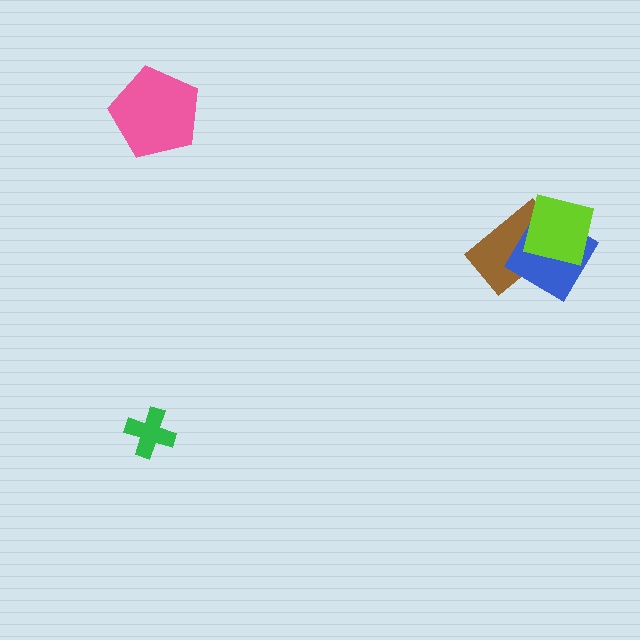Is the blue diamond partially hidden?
Yes, it is partially covered by another shape.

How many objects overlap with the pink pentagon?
0 objects overlap with the pink pentagon.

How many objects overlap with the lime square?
2 objects overlap with the lime square.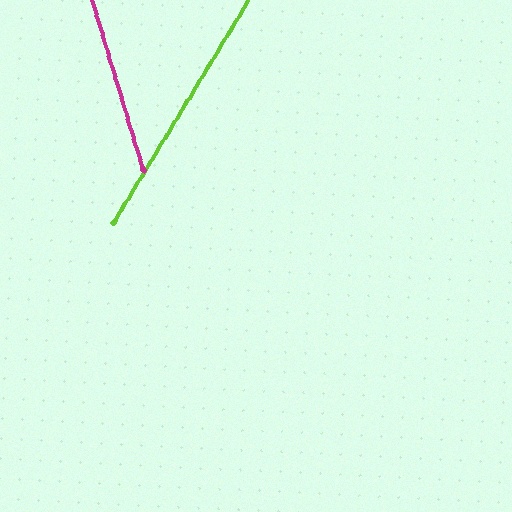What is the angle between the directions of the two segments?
Approximately 48 degrees.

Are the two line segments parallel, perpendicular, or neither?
Neither parallel nor perpendicular — they differ by about 48°.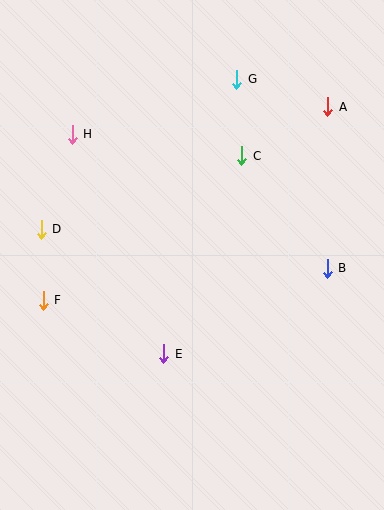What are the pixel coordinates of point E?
Point E is at (164, 354).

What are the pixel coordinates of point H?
Point H is at (72, 134).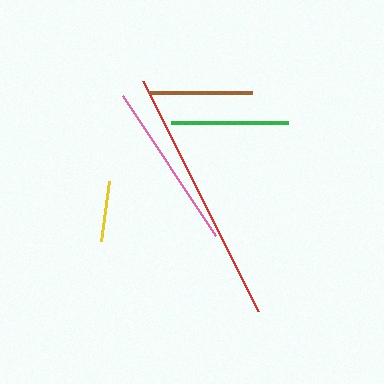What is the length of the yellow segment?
The yellow segment is approximately 60 pixels long.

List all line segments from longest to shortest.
From longest to shortest: red, pink, green, brown, yellow.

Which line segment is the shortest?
The yellow line is the shortest at approximately 60 pixels.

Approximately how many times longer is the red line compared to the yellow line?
The red line is approximately 4.3 times the length of the yellow line.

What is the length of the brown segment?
The brown segment is approximately 104 pixels long.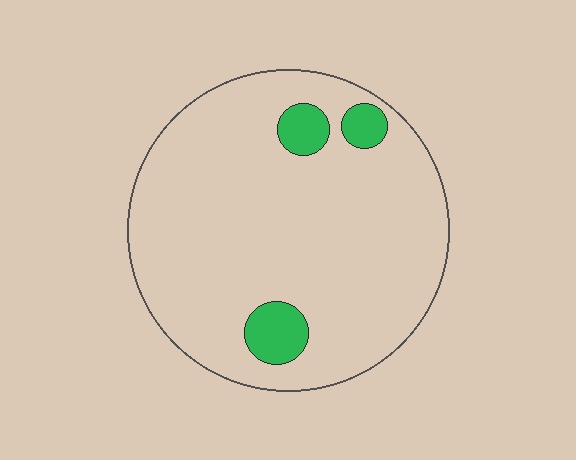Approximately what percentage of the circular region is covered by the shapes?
Approximately 10%.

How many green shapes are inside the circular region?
3.